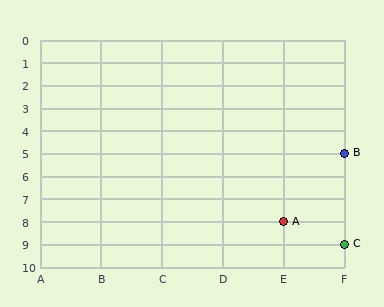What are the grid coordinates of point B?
Point B is at grid coordinates (F, 5).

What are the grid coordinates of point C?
Point C is at grid coordinates (F, 9).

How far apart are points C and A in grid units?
Points C and A are 1 column and 1 row apart (about 1.4 grid units diagonally).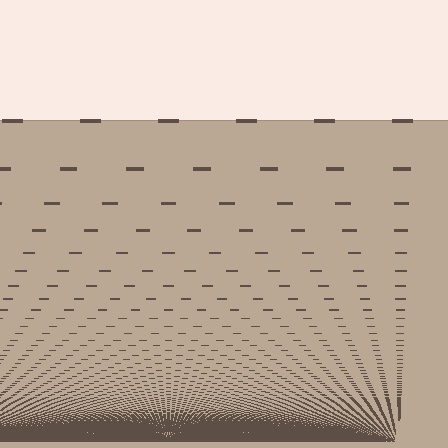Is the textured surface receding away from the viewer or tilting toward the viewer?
The surface appears to tilt toward the viewer. Texture elements get larger and sparser toward the top.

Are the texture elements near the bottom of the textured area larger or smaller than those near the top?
Smaller. The gradient is inverted — elements near the bottom are smaller and denser.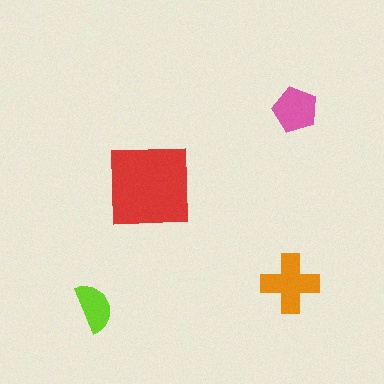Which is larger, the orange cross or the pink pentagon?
The orange cross.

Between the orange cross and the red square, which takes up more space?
The red square.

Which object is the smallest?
The lime semicircle.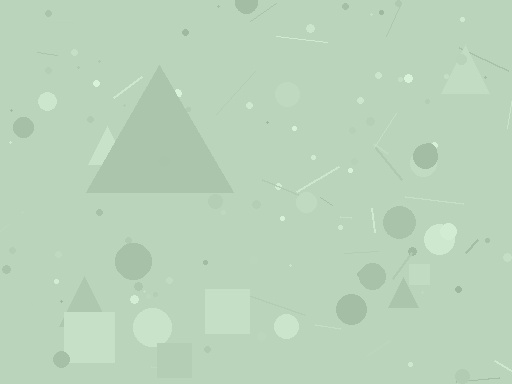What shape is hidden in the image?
A triangle is hidden in the image.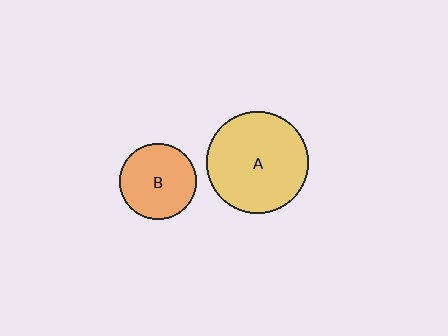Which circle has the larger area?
Circle A (yellow).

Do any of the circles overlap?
No, none of the circles overlap.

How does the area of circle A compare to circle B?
Approximately 1.8 times.